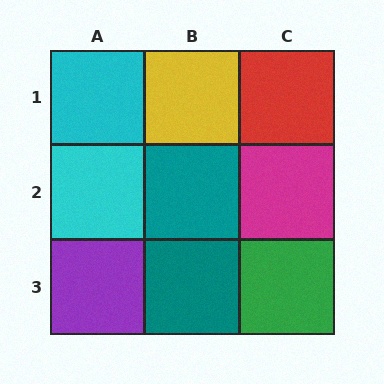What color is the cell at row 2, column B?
Teal.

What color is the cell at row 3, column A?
Purple.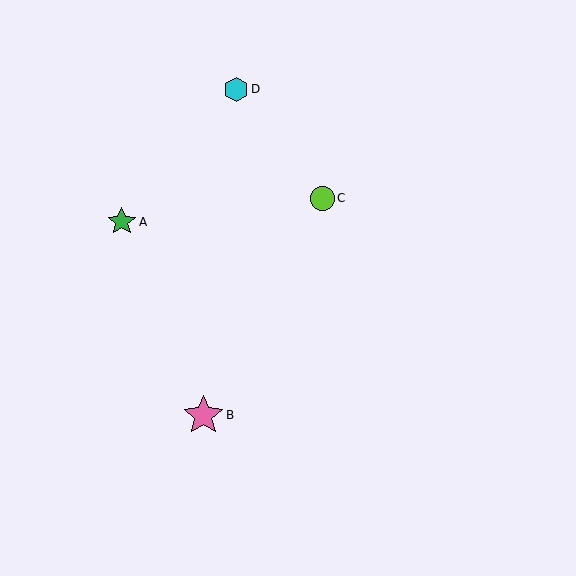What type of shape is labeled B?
Shape B is a pink star.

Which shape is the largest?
The pink star (labeled B) is the largest.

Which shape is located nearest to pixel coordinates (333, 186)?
The lime circle (labeled C) at (322, 199) is nearest to that location.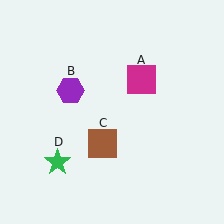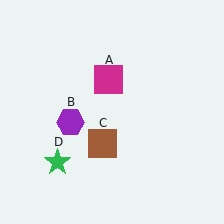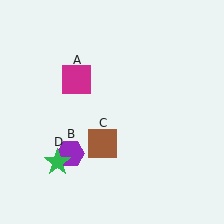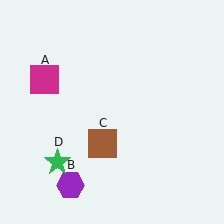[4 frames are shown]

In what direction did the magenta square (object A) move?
The magenta square (object A) moved left.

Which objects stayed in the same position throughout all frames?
Brown square (object C) and green star (object D) remained stationary.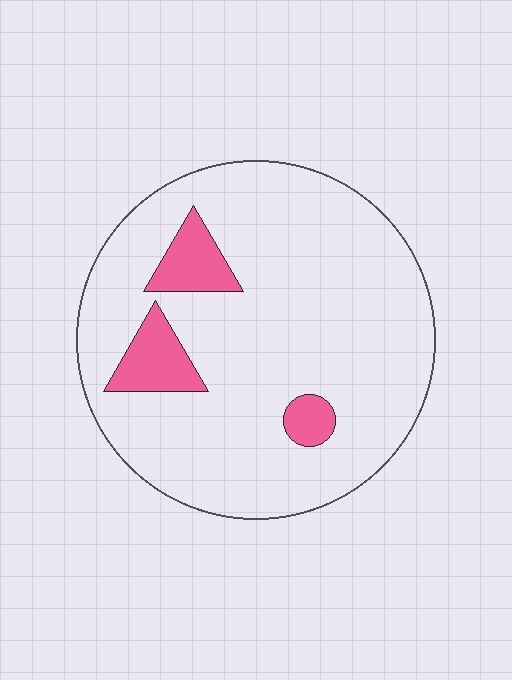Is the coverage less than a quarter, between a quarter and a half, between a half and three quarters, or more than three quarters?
Less than a quarter.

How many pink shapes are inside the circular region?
3.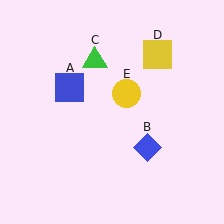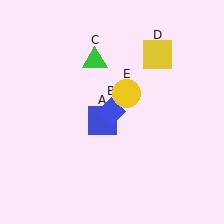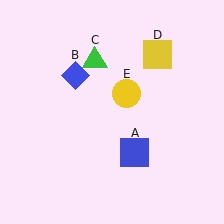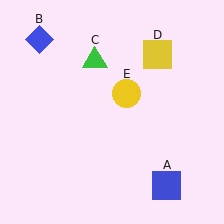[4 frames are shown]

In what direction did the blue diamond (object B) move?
The blue diamond (object B) moved up and to the left.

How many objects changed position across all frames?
2 objects changed position: blue square (object A), blue diamond (object B).